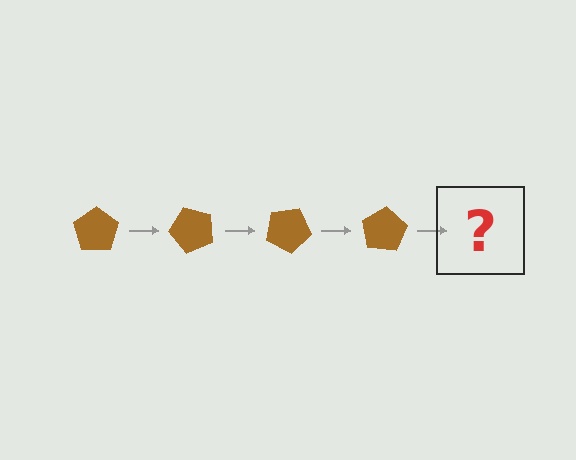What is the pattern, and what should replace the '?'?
The pattern is that the pentagon rotates 50 degrees each step. The '?' should be a brown pentagon rotated 200 degrees.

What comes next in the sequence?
The next element should be a brown pentagon rotated 200 degrees.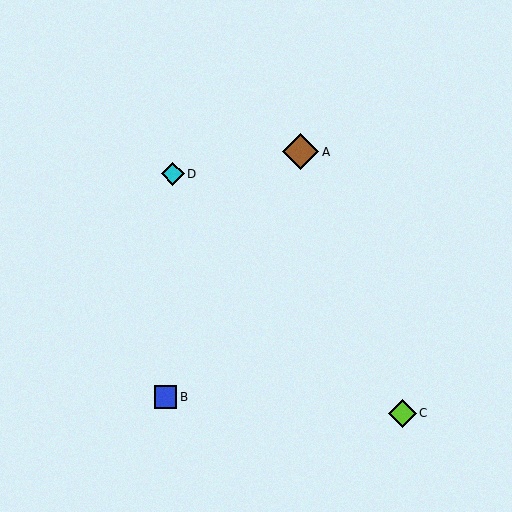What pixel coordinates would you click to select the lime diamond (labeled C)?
Click at (402, 413) to select the lime diamond C.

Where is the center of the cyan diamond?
The center of the cyan diamond is at (173, 174).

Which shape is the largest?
The brown diamond (labeled A) is the largest.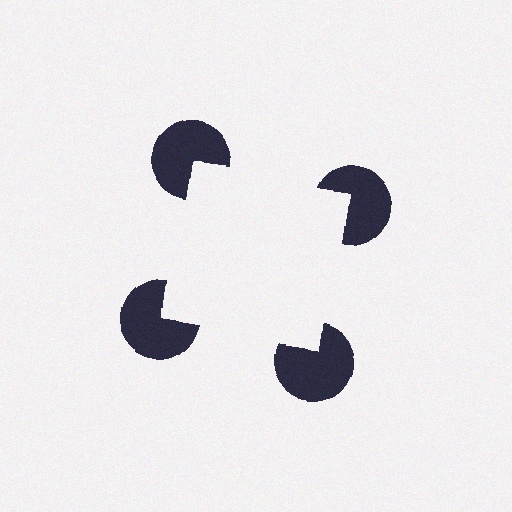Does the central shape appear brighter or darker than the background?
It typically appears slightly brighter than the background, even though no actual brightness change is drawn.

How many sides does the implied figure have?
4 sides.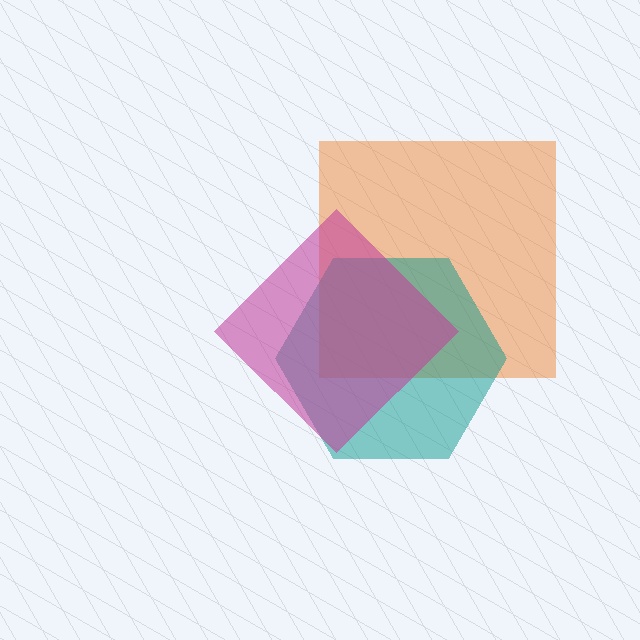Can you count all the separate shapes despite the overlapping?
Yes, there are 3 separate shapes.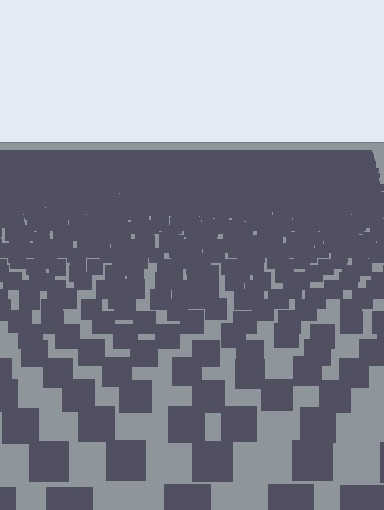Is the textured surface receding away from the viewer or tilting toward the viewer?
The surface is receding away from the viewer. Texture elements get smaller and denser toward the top.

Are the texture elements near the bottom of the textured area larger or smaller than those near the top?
Larger. Near the bottom, elements are closer to the viewer and appear at a bigger on-screen size.